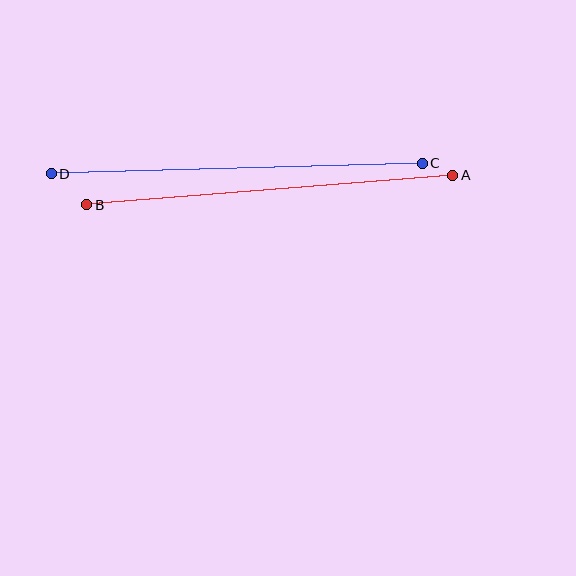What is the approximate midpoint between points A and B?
The midpoint is at approximately (270, 190) pixels.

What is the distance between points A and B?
The distance is approximately 367 pixels.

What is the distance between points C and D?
The distance is approximately 371 pixels.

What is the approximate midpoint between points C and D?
The midpoint is at approximately (237, 168) pixels.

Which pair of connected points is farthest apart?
Points C and D are farthest apart.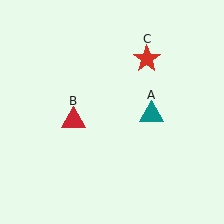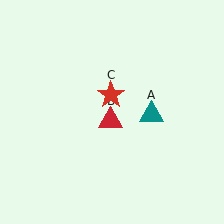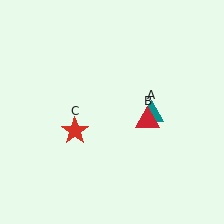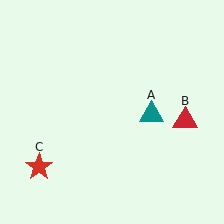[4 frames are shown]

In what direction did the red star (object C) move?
The red star (object C) moved down and to the left.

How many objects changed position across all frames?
2 objects changed position: red triangle (object B), red star (object C).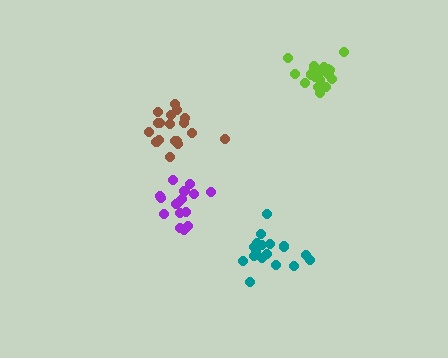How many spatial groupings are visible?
There are 4 spatial groupings.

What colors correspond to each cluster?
The clusters are colored: purple, lime, teal, brown.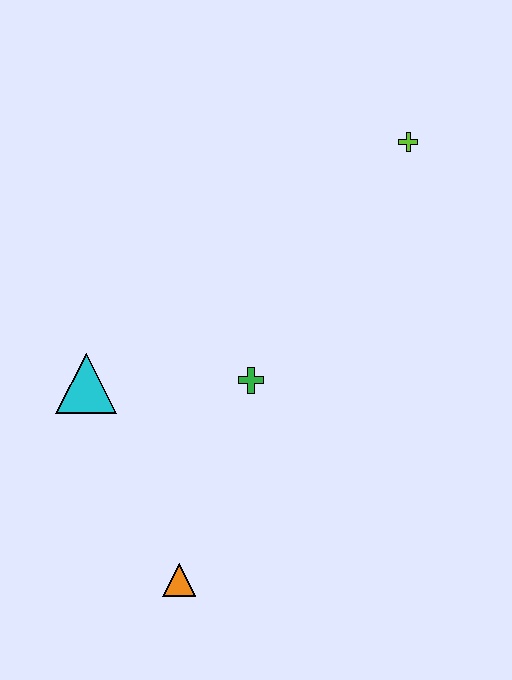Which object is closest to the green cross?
The cyan triangle is closest to the green cross.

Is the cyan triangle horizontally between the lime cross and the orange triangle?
No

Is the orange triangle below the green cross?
Yes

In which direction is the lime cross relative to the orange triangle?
The lime cross is above the orange triangle.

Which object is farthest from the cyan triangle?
The lime cross is farthest from the cyan triangle.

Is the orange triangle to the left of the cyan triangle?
No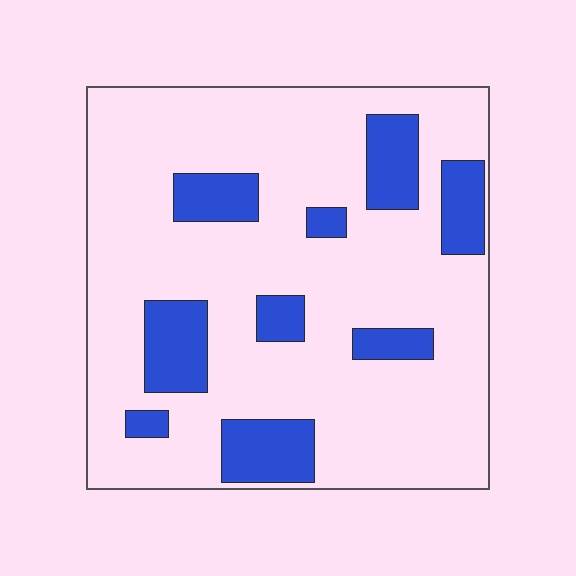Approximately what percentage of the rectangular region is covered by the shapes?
Approximately 20%.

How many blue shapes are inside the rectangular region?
9.